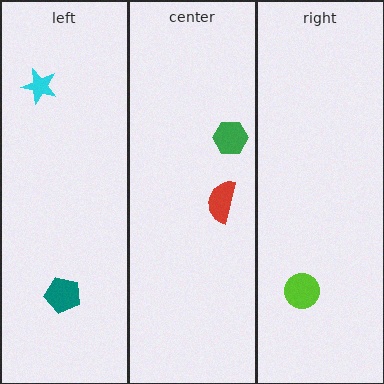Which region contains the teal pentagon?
The left region.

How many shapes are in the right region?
1.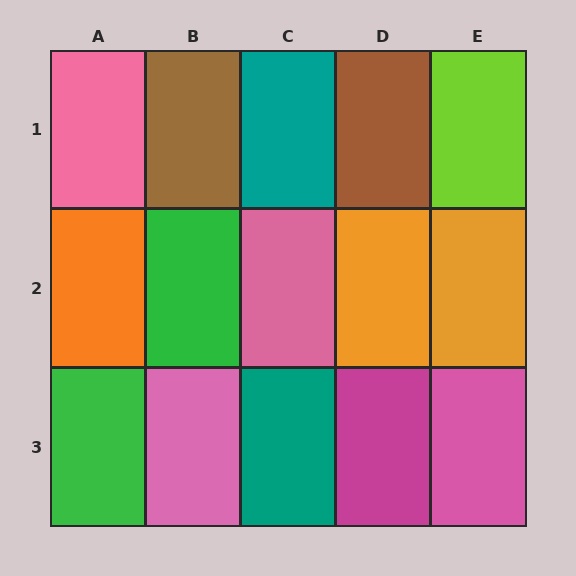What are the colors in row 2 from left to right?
Orange, green, pink, orange, orange.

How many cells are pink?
4 cells are pink.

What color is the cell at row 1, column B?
Brown.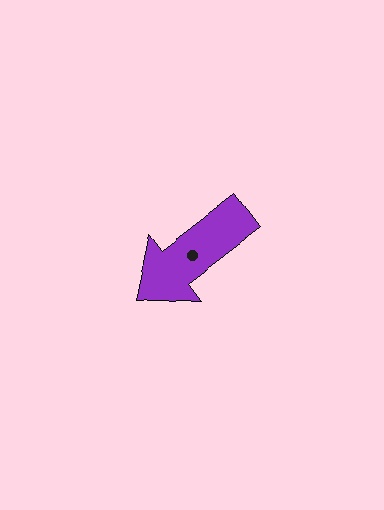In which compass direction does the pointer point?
Southwest.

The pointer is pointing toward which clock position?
Roughly 8 o'clock.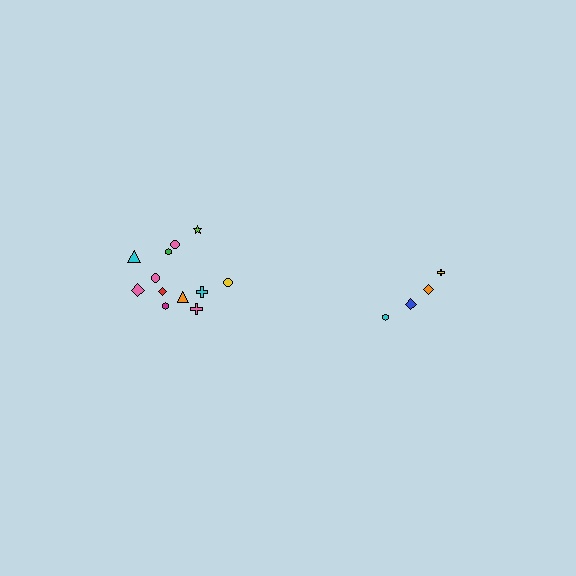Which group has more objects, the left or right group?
The left group.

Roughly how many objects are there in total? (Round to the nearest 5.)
Roughly 15 objects in total.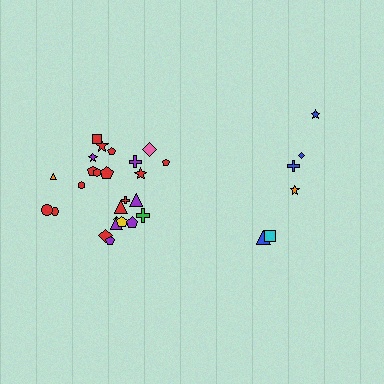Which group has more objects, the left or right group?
The left group.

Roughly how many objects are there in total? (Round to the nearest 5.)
Roughly 30 objects in total.